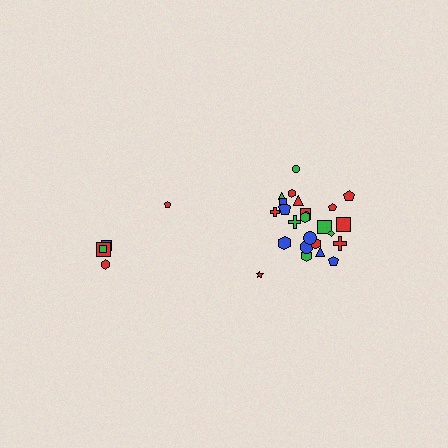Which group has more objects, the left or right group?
The right group.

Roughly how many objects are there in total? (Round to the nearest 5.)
Roughly 30 objects in total.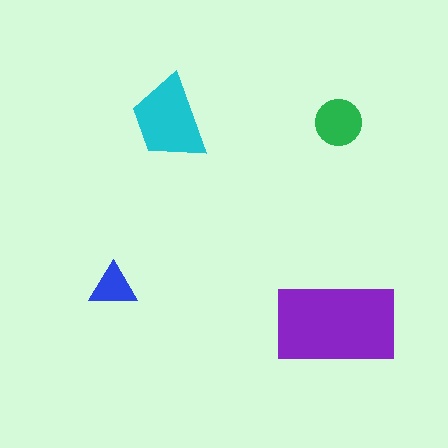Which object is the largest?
The purple rectangle.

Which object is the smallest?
The blue triangle.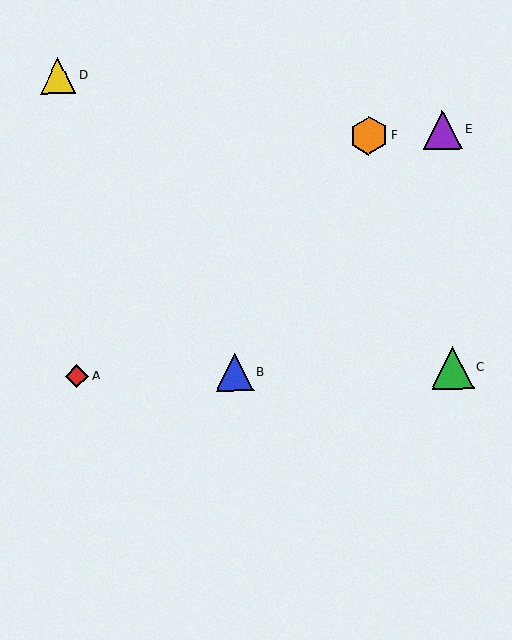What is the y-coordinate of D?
Object D is at y≈76.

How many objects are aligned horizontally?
3 objects (A, B, C) are aligned horizontally.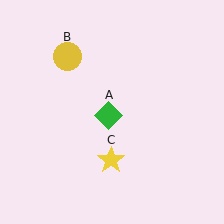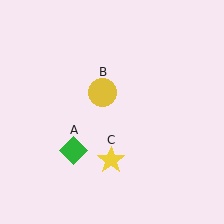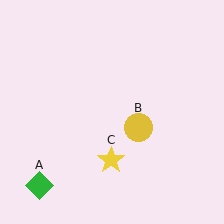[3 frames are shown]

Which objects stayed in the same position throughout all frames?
Yellow star (object C) remained stationary.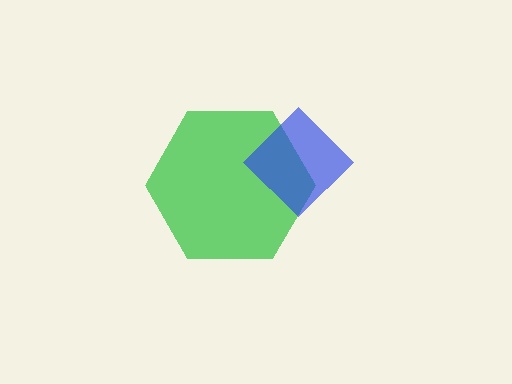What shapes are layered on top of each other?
The layered shapes are: a green hexagon, a blue diamond.